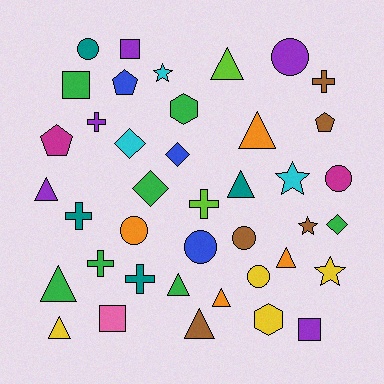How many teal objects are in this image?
There are 4 teal objects.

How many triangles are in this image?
There are 10 triangles.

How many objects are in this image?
There are 40 objects.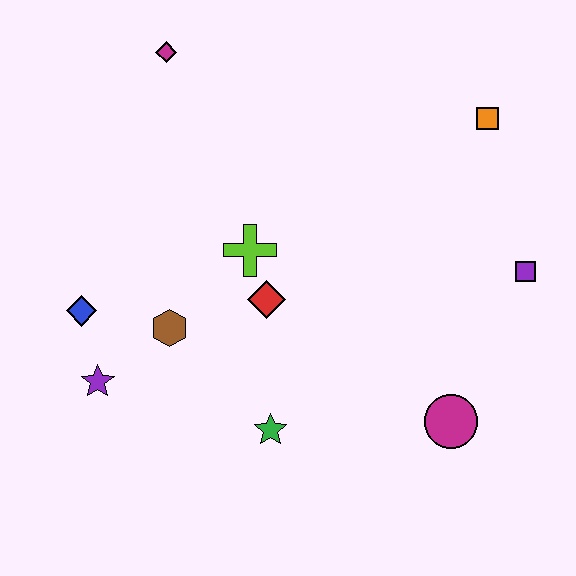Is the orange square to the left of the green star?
No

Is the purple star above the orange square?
No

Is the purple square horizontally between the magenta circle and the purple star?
No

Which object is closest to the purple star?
The blue diamond is closest to the purple star.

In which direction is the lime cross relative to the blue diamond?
The lime cross is to the right of the blue diamond.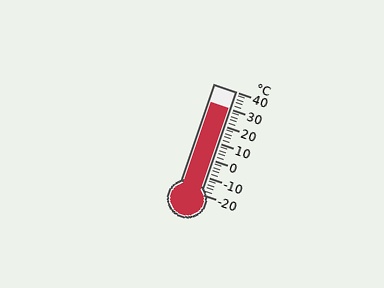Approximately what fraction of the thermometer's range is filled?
The thermometer is filled to approximately 85% of its range.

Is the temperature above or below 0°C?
The temperature is above 0°C.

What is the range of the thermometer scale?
The thermometer scale ranges from -20°C to 40°C.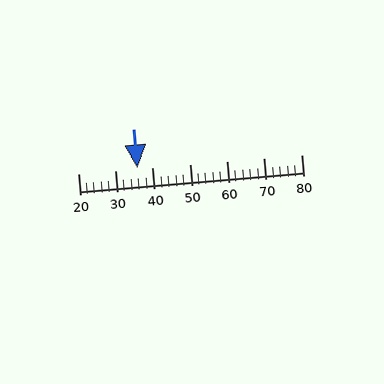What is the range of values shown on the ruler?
The ruler shows values from 20 to 80.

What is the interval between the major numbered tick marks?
The major tick marks are spaced 10 units apart.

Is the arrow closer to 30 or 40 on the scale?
The arrow is closer to 40.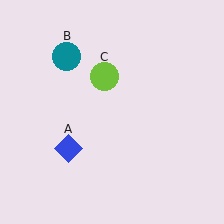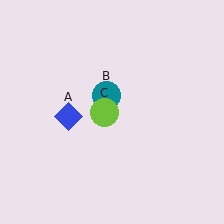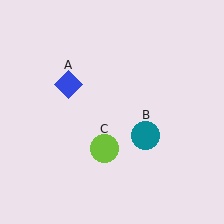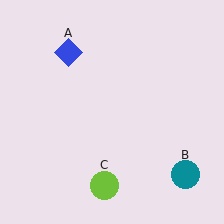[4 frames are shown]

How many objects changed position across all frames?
3 objects changed position: blue diamond (object A), teal circle (object B), lime circle (object C).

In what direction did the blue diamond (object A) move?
The blue diamond (object A) moved up.